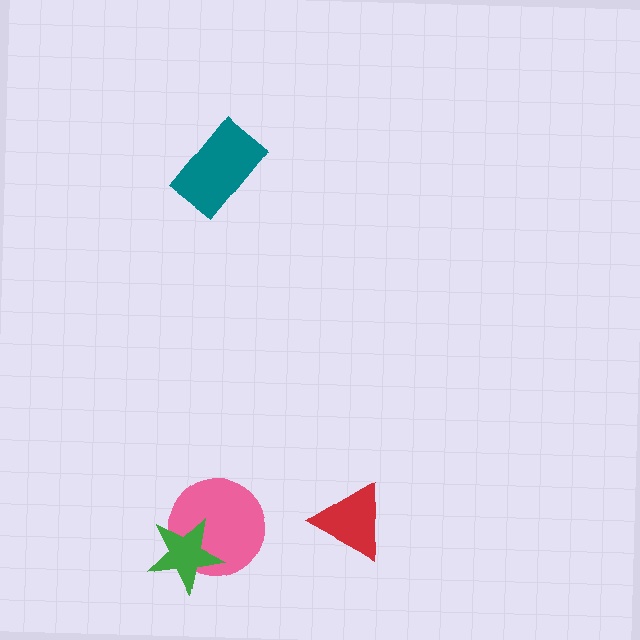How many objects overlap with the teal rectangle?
0 objects overlap with the teal rectangle.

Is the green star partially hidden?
No, no other shape covers it.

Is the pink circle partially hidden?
Yes, it is partially covered by another shape.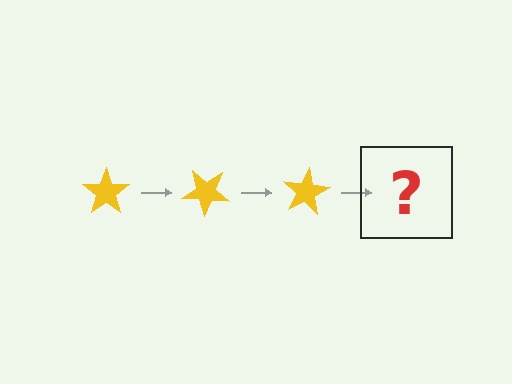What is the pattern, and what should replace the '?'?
The pattern is that the star rotates 40 degrees each step. The '?' should be a yellow star rotated 120 degrees.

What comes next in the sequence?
The next element should be a yellow star rotated 120 degrees.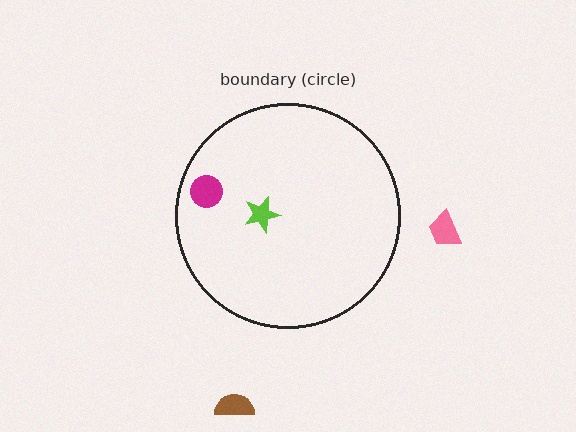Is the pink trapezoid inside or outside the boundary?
Outside.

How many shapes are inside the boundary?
2 inside, 2 outside.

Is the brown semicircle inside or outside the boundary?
Outside.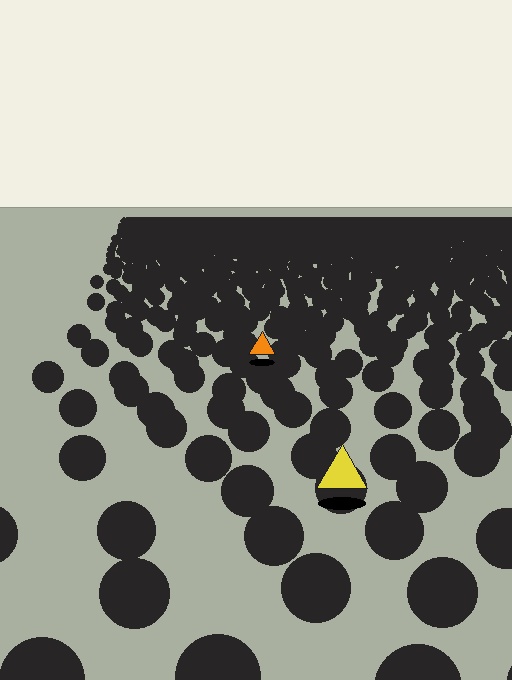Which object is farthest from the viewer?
The orange triangle is farthest from the viewer. It appears smaller and the ground texture around it is denser.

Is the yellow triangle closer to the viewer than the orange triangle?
Yes. The yellow triangle is closer — you can tell from the texture gradient: the ground texture is coarser near it.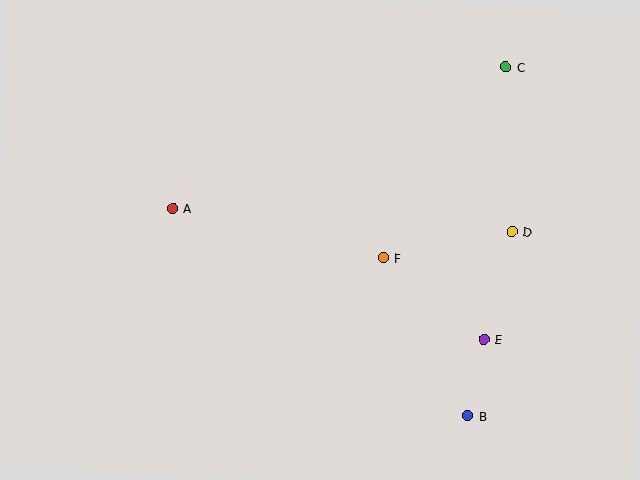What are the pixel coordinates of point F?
Point F is at (383, 257).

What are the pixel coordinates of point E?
Point E is at (484, 340).